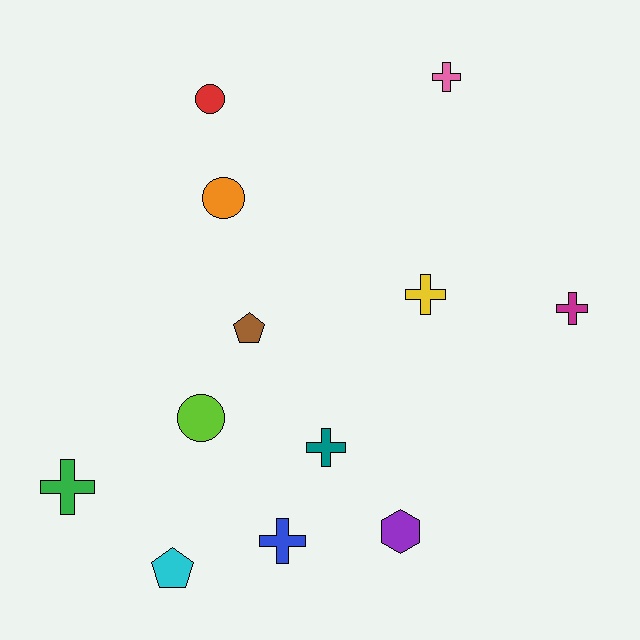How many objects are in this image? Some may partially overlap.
There are 12 objects.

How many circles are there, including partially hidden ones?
There are 3 circles.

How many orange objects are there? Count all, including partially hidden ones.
There is 1 orange object.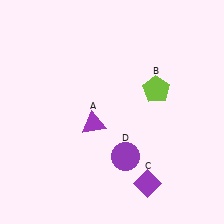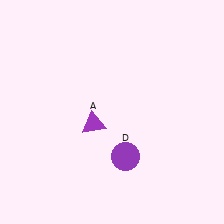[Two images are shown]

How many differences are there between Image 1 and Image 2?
There are 2 differences between the two images.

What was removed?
The purple diamond (C), the lime pentagon (B) were removed in Image 2.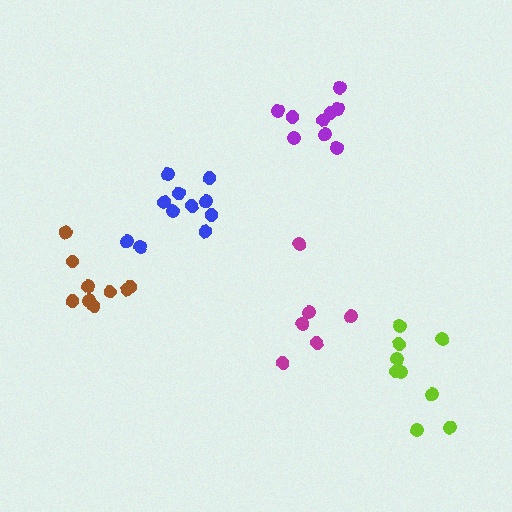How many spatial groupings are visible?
There are 5 spatial groupings.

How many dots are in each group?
Group 1: 11 dots, Group 2: 9 dots, Group 3: 9 dots, Group 4: 9 dots, Group 5: 6 dots (44 total).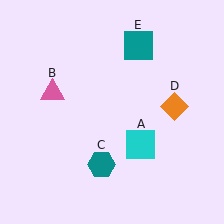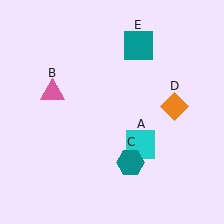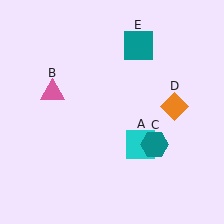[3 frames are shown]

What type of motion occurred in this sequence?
The teal hexagon (object C) rotated counterclockwise around the center of the scene.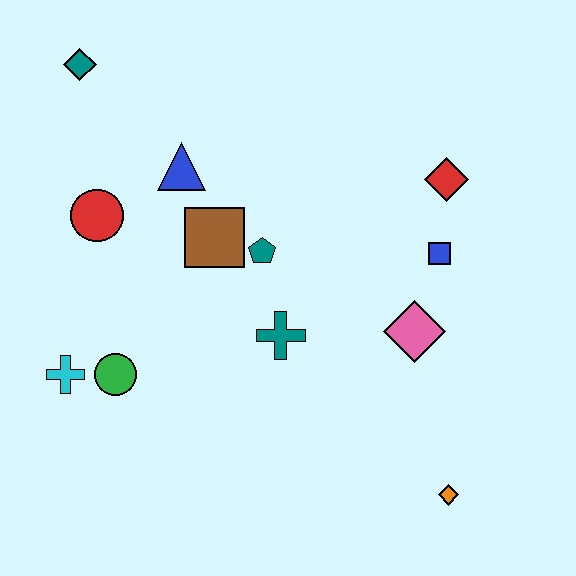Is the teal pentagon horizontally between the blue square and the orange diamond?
No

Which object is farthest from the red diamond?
The cyan cross is farthest from the red diamond.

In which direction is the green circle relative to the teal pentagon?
The green circle is to the left of the teal pentagon.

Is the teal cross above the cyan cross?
Yes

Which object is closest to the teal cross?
The teal pentagon is closest to the teal cross.